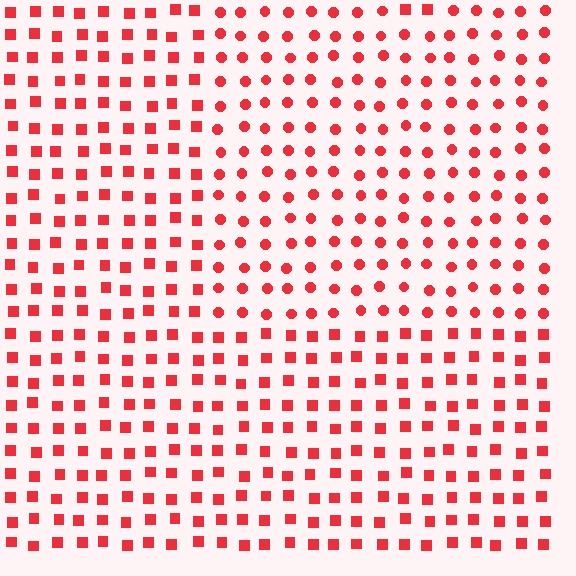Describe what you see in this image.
The image is filled with small red elements arranged in a uniform grid. A rectangle-shaped region contains circles, while the surrounding area contains squares. The boundary is defined purely by the change in element shape.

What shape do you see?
I see a rectangle.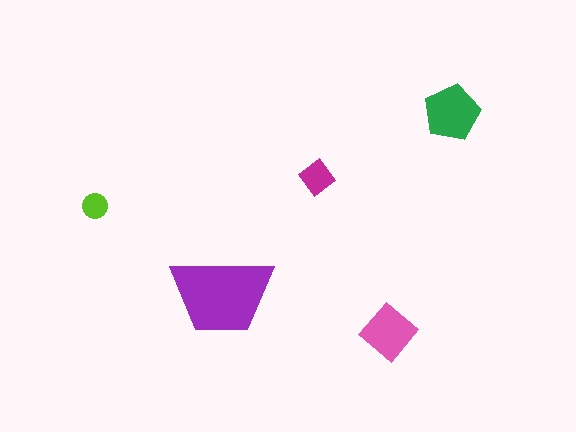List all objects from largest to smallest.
The purple trapezoid, the green pentagon, the pink diamond, the magenta diamond, the lime circle.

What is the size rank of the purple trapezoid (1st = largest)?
1st.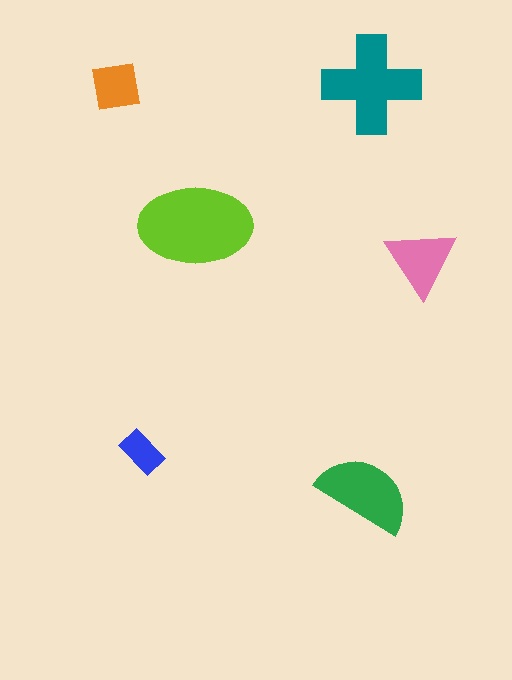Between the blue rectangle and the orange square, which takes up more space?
The orange square.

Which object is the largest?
The lime ellipse.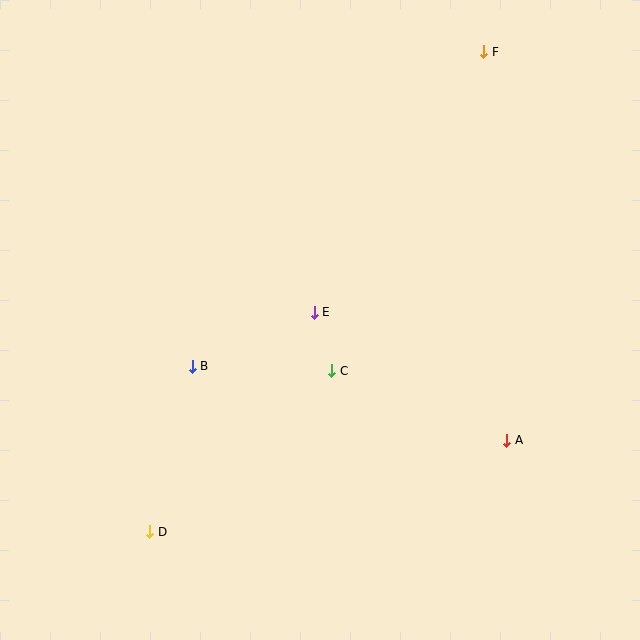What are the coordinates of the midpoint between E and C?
The midpoint between E and C is at (323, 341).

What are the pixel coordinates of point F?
Point F is at (484, 52).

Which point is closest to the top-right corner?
Point F is closest to the top-right corner.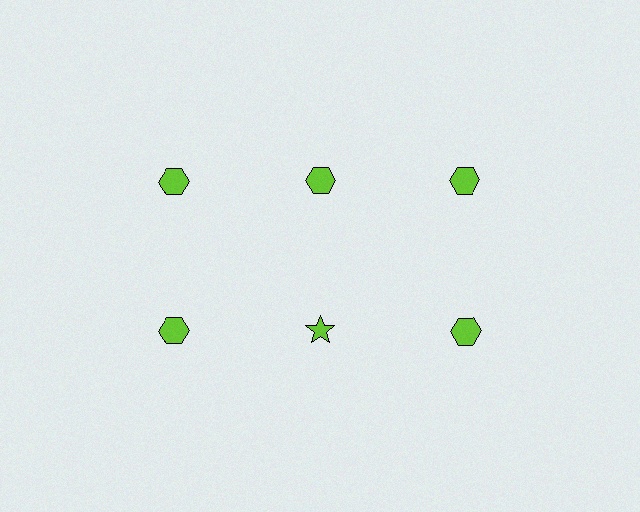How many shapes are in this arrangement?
There are 6 shapes arranged in a grid pattern.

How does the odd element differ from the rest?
It has a different shape: star instead of hexagon.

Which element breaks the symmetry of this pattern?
The lime star in the second row, second from left column breaks the symmetry. All other shapes are lime hexagons.